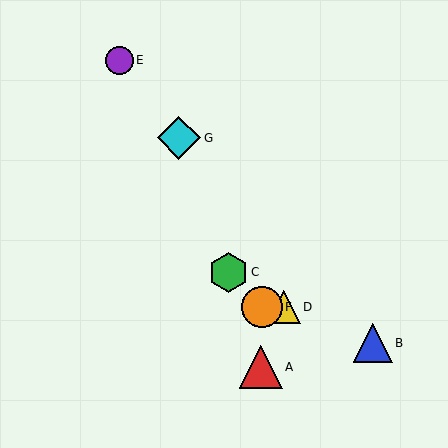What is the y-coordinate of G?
Object G is at y≈138.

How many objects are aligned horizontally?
2 objects (D, F) are aligned horizontally.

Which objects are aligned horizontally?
Objects D, F are aligned horizontally.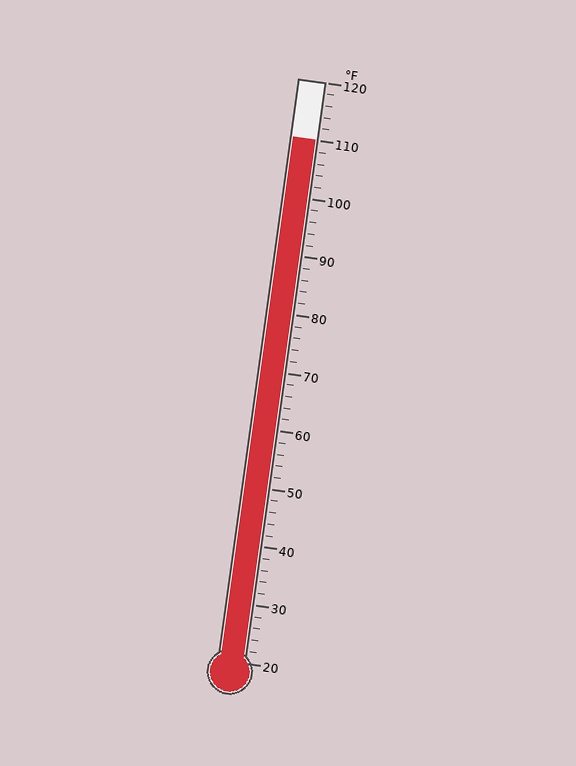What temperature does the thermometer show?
The thermometer shows approximately 110°F.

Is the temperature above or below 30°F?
The temperature is above 30°F.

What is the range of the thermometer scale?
The thermometer scale ranges from 20°F to 120°F.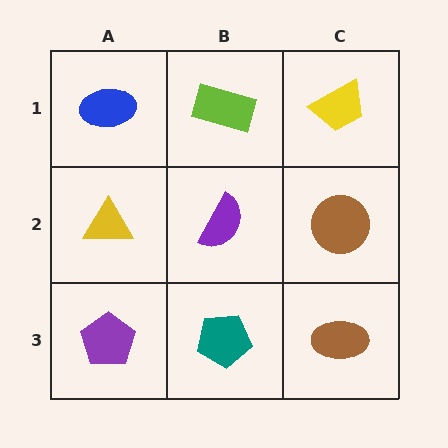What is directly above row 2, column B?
A lime rectangle.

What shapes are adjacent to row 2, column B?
A lime rectangle (row 1, column B), a teal pentagon (row 3, column B), a yellow triangle (row 2, column A), a brown circle (row 2, column C).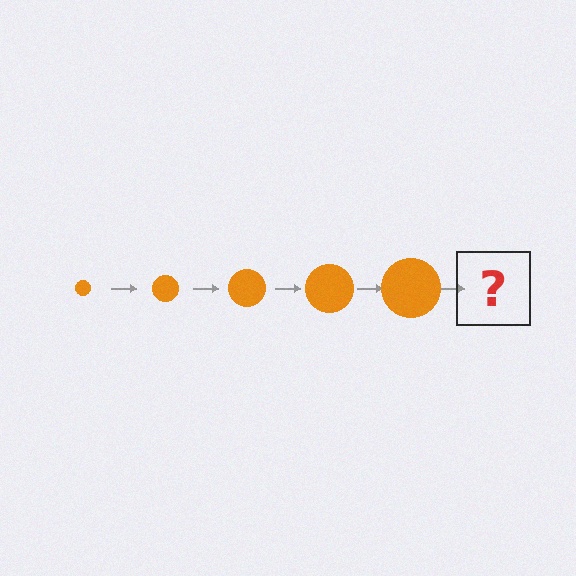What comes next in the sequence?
The next element should be an orange circle, larger than the previous one.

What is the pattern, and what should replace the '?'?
The pattern is that the circle gets progressively larger each step. The '?' should be an orange circle, larger than the previous one.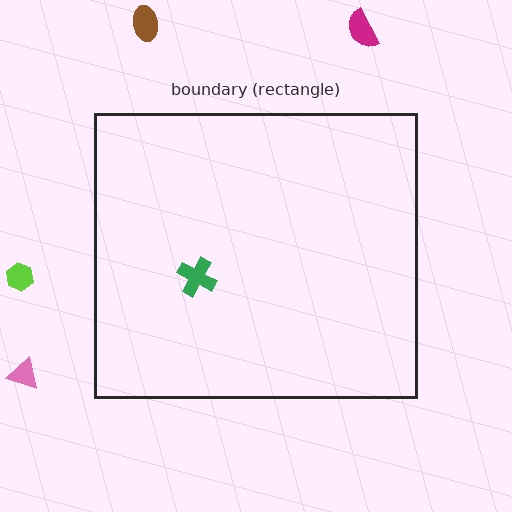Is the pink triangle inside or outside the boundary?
Outside.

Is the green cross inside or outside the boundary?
Inside.